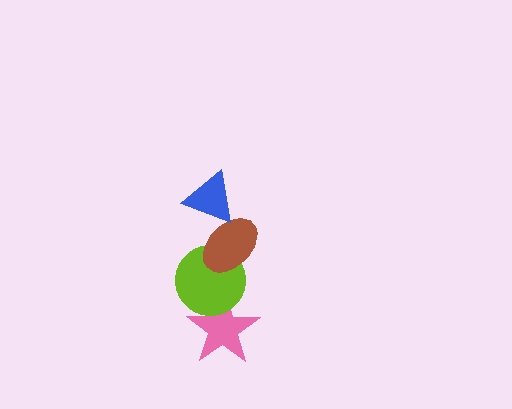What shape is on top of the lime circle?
The brown ellipse is on top of the lime circle.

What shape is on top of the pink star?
The lime circle is on top of the pink star.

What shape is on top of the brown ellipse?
The blue triangle is on top of the brown ellipse.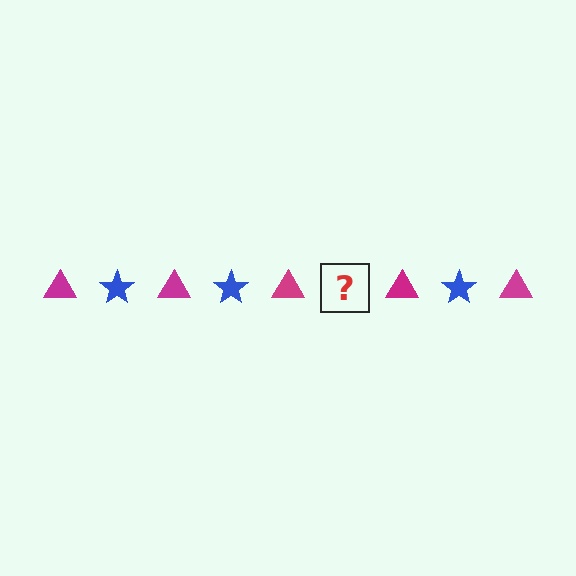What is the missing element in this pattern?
The missing element is a blue star.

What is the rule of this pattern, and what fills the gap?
The rule is that the pattern alternates between magenta triangle and blue star. The gap should be filled with a blue star.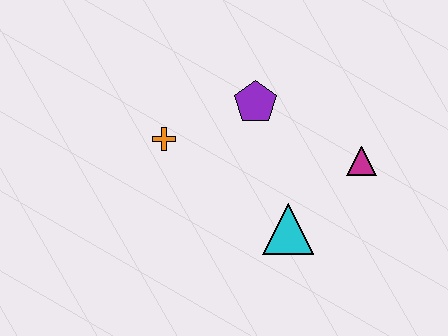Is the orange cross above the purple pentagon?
No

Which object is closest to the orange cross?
The purple pentagon is closest to the orange cross.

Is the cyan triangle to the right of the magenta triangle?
No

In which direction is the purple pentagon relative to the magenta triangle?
The purple pentagon is to the left of the magenta triangle.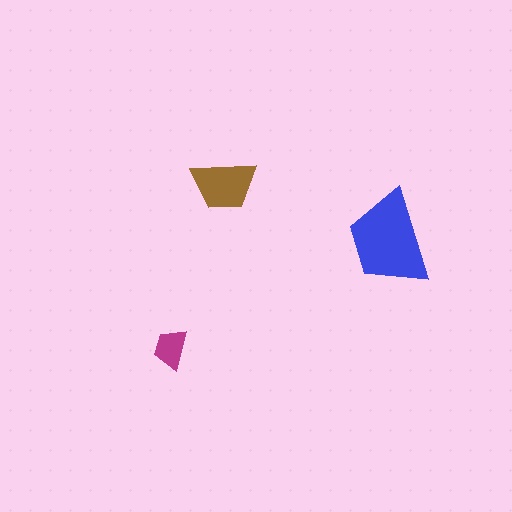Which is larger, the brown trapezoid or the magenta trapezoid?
The brown one.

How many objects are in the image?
There are 3 objects in the image.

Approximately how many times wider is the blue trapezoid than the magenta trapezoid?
About 2.5 times wider.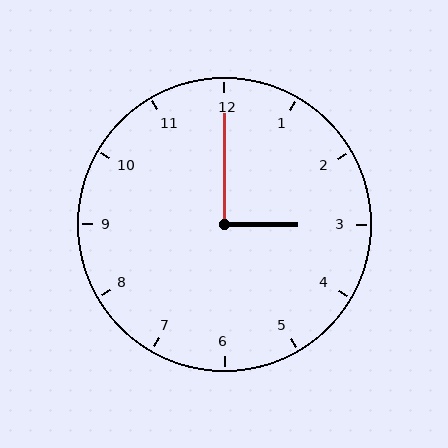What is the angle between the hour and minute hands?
Approximately 90 degrees.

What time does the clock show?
3:00.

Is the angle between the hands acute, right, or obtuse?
It is right.